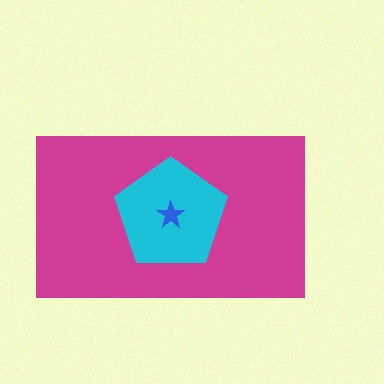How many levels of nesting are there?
3.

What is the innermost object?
The blue star.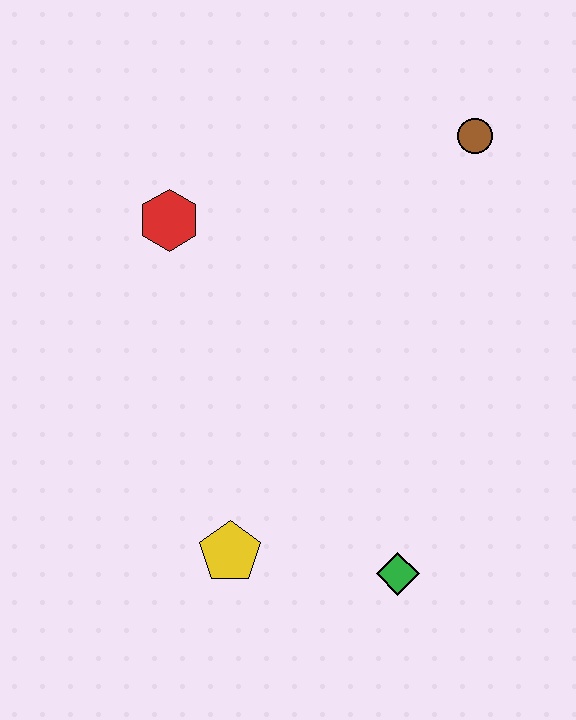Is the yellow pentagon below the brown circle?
Yes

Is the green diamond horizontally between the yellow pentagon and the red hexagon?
No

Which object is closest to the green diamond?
The yellow pentagon is closest to the green diamond.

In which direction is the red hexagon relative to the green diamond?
The red hexagon is above the green diamond.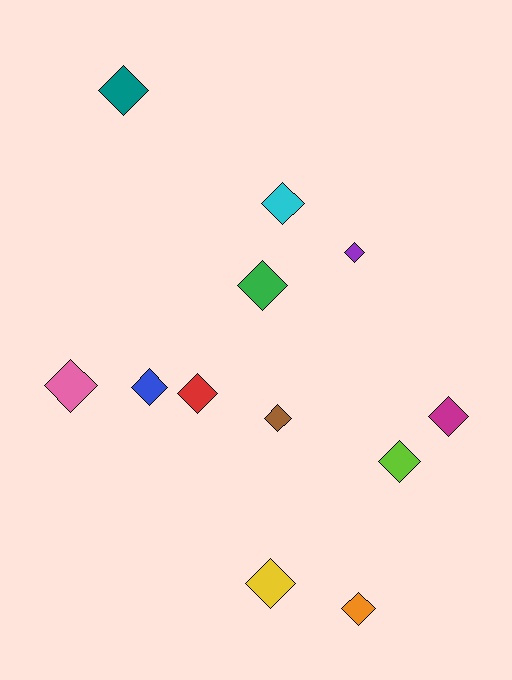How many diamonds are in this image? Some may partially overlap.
There are 12 diamonds.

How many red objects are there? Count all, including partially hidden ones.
There is 1 red object.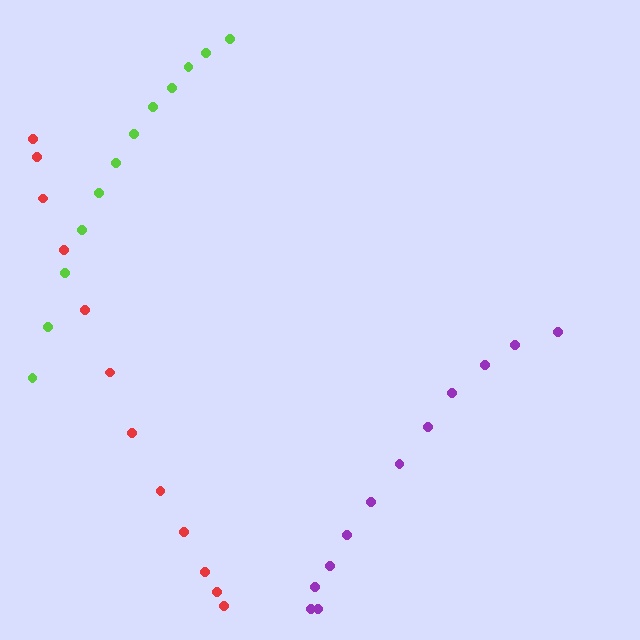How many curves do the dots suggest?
There are 3 distinct paths.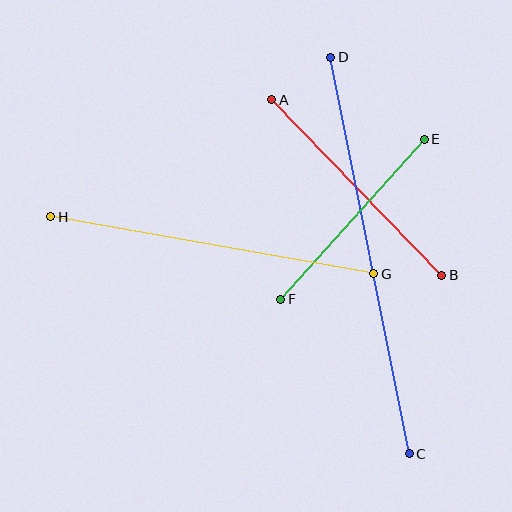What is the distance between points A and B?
The distance is approximately 245 pixels.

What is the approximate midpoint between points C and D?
The midpoint is at approximately (370, 256) pixels.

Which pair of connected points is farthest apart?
Points C and D are farthest apart.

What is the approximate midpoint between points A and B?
The midpoint is at approximately (357, 188) pixels.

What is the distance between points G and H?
The distance is approximately 328 pixels.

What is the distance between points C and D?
The distance is approximately 404 pixels.